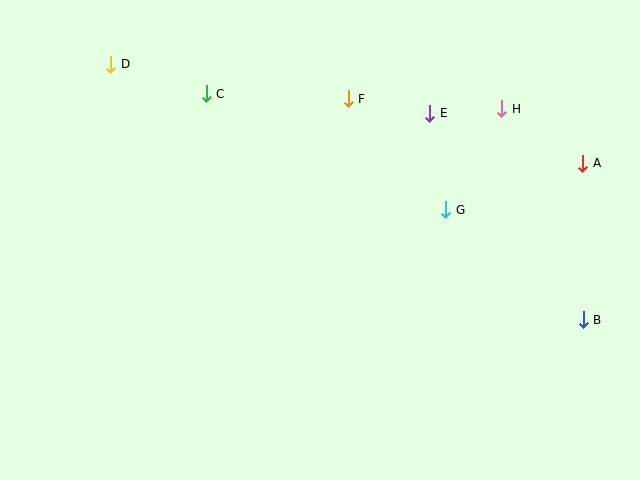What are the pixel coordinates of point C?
Point C is at (206, 94).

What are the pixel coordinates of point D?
Point D is at (111, 64).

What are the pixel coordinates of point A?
Point A is at (583, 163).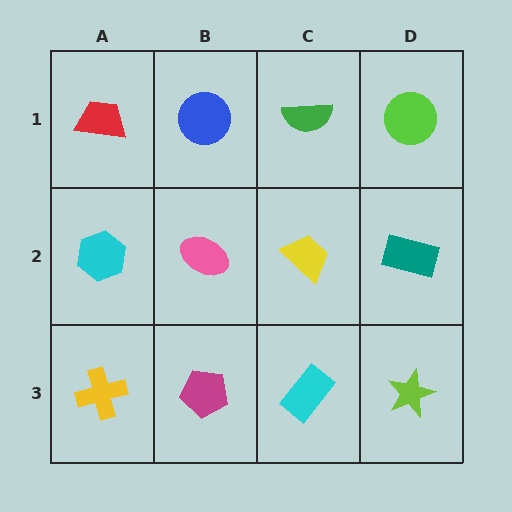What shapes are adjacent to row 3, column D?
A teal rectangle (row 2, column D), a cyan rectangle (row 3, column C).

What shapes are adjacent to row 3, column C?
A yellow trapezoid (row 2, column C), a magenta pentagon (row 3, column B), a lime star (row 3, column D).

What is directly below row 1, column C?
A yellow trapezoid.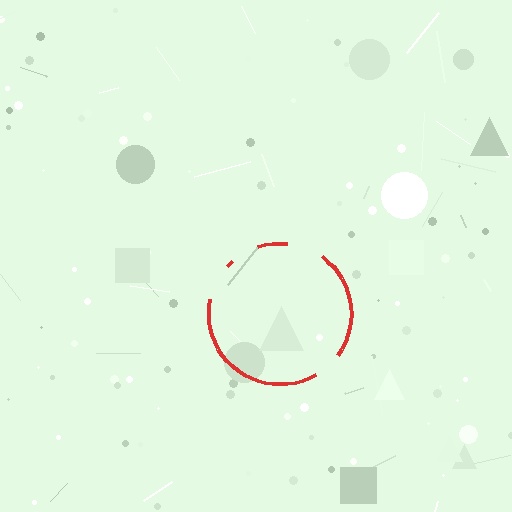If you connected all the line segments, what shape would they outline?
They would outline a circle.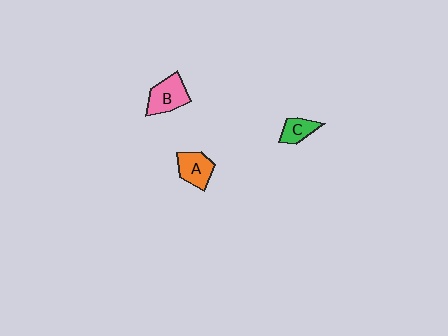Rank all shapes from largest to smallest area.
From largest to smallest: B (pink), A (orange), C (green).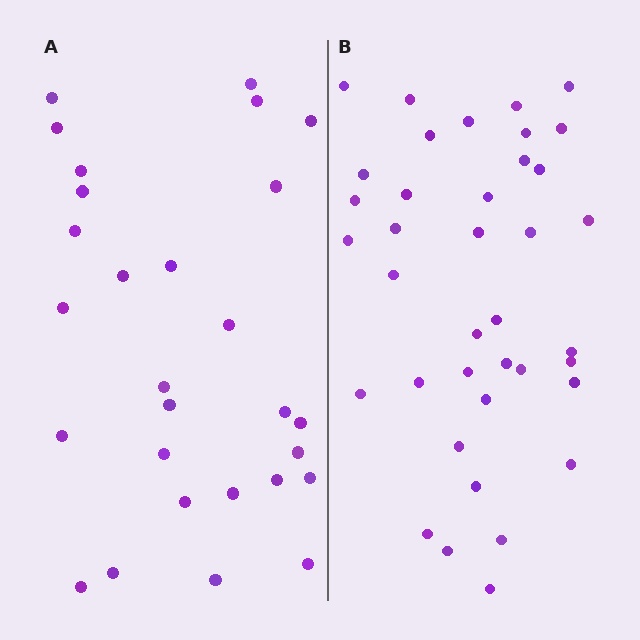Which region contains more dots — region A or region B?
Region B (the right region) has more dots.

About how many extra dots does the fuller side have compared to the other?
Region B has roughly 10 or so more dots than region A.